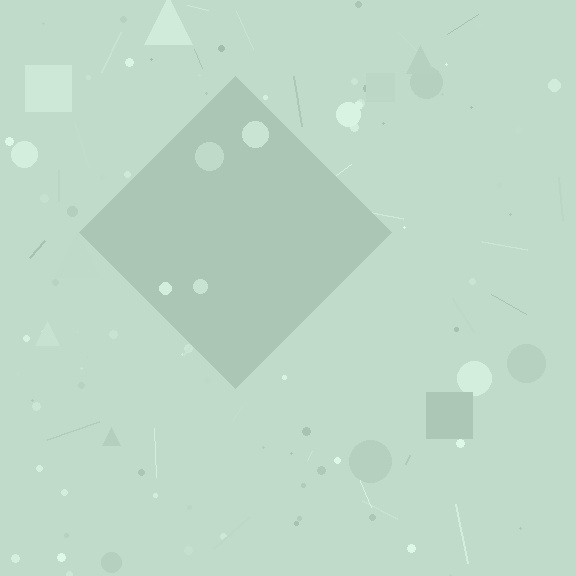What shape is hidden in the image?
A diamond is hidden in the image.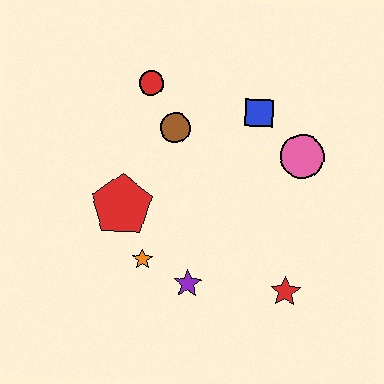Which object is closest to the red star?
The purple star is closest to the red star.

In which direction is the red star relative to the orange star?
The red star is to the right of the orange star.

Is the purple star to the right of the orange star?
Yes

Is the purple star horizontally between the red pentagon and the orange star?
No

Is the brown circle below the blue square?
Yes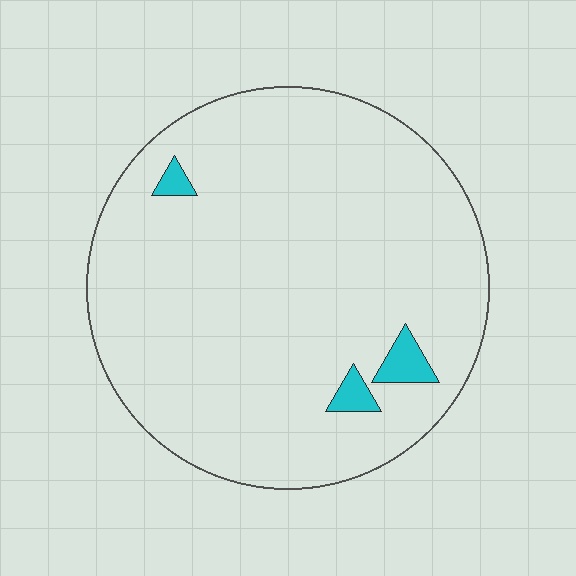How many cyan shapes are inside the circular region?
3.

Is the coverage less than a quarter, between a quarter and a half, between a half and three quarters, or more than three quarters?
Less than a quarter.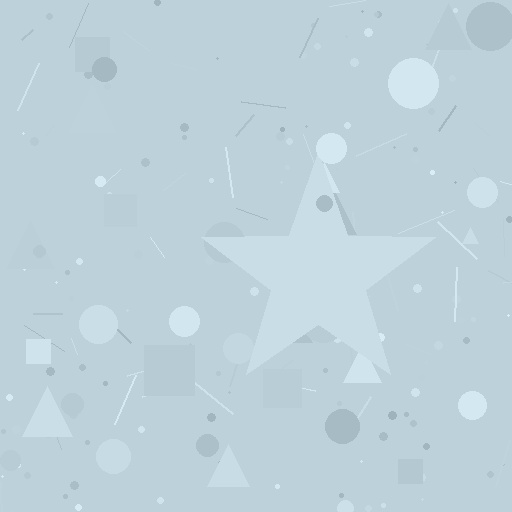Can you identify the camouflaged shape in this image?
The camouflaged shape is a star.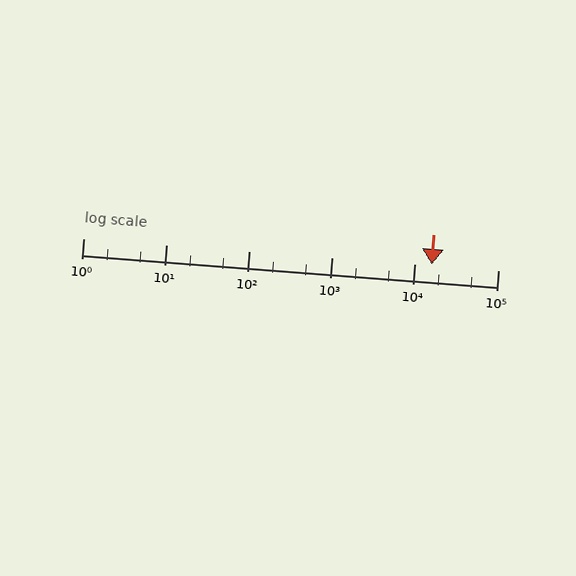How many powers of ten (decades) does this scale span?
The scale spans 5 decades, from 1 to 100000.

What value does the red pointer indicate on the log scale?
The pointer indicates approximately 16000.